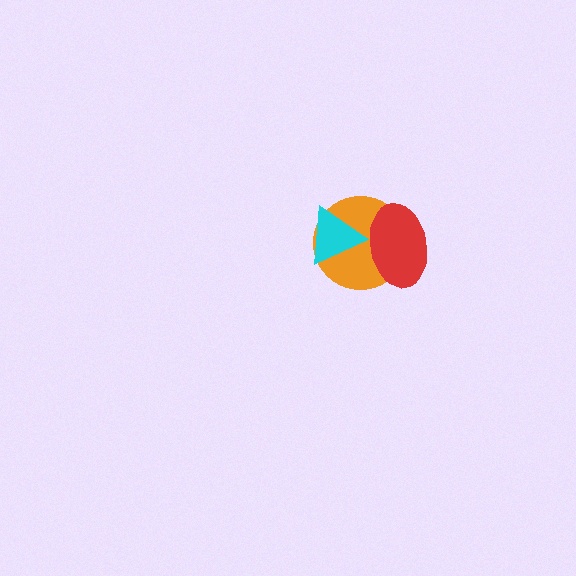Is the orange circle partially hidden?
Yes, it is partially covered by another shape.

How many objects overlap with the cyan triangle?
2 objects overlap with the cyan triangle.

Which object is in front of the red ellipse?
The cyan triangle is in front of the red ellipse.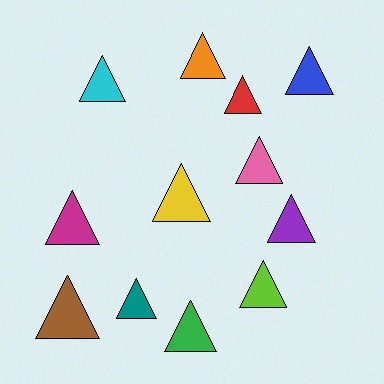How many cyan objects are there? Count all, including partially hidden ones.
There is 1 cyan object.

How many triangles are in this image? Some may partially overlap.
There are 12 triangles.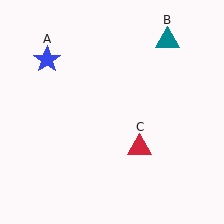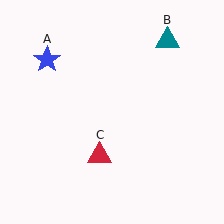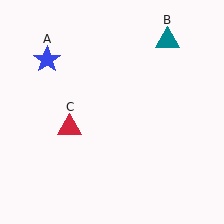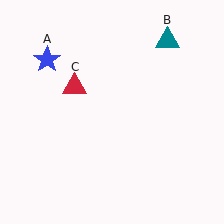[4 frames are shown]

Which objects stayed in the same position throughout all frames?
Blue star (object A) and teal triangle (object B) remained stationary.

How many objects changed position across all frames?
1 object changed position: red triangle (object C).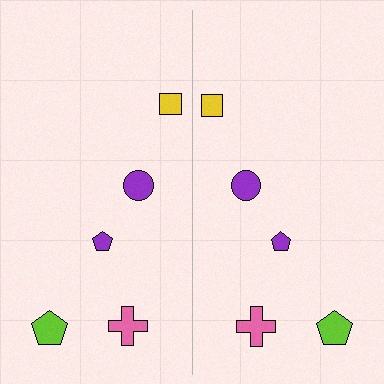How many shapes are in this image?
There are 10 shapes in this image.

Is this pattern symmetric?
Yes, this pattern has bilateral (reflection) symmetry.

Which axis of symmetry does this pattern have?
The pattern has a vertical axis of symmetry running through the center of the image.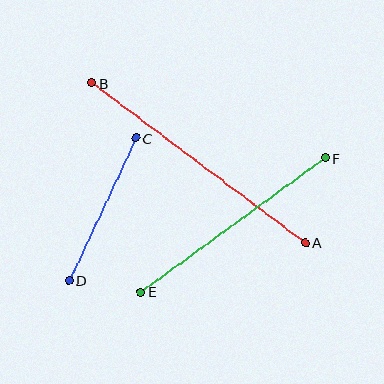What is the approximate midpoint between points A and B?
The midpoint is at approximately (198, 163) pixels.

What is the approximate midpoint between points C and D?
The midpoint is at approximately (102, 209) pixels.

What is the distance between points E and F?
The distance is approximately 228 pixels.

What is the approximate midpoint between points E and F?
The midpoint is at approximately (233, 225) pixels.